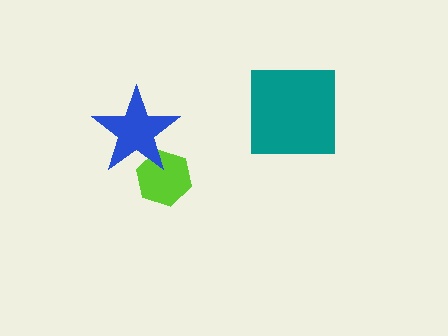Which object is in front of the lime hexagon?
The blue star is in front of the lime hexagon.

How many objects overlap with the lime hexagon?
1 object overlaps with the lime hexagon.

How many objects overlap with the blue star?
1 object overlaps with the blue star.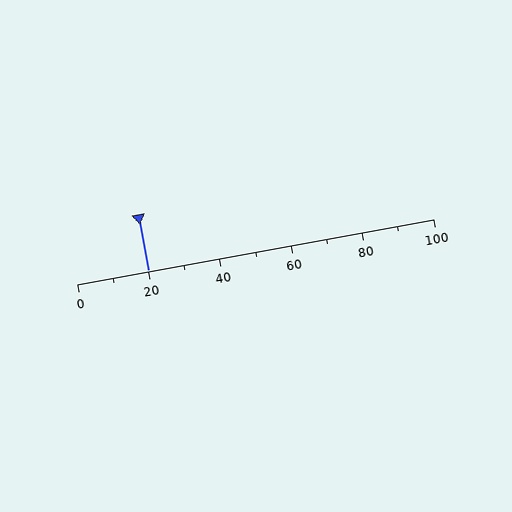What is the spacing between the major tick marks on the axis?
The major ticks are spaced 20 apart.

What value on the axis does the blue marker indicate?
The marker indicates approximately 20.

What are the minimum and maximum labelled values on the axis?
The axis runs from 0 to 100.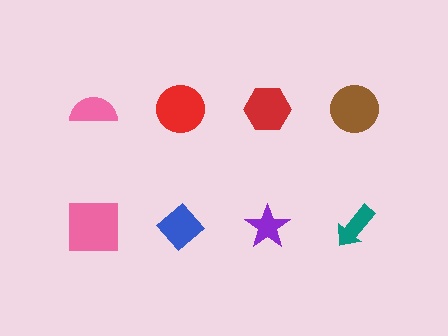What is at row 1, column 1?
A pink semicircle.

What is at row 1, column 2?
A red circle.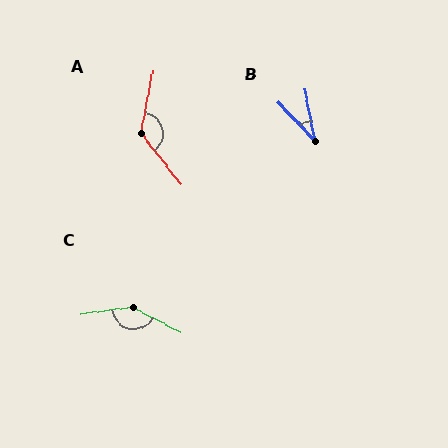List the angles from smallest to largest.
B (31°), A (130°), C (145°).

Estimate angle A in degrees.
Approximately 130 degrees.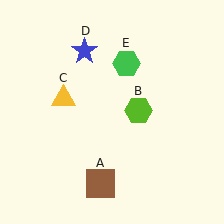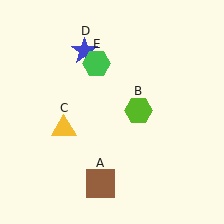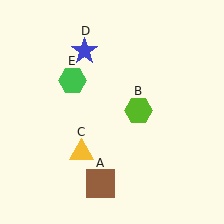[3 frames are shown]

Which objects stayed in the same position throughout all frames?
Brown square (object A) and lime hexagon (object B) and blue star (object D) remained stationary.